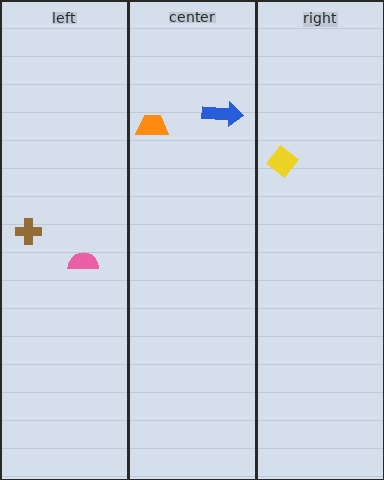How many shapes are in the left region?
2.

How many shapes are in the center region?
2.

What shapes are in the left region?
The brown cross, the pink semicircle.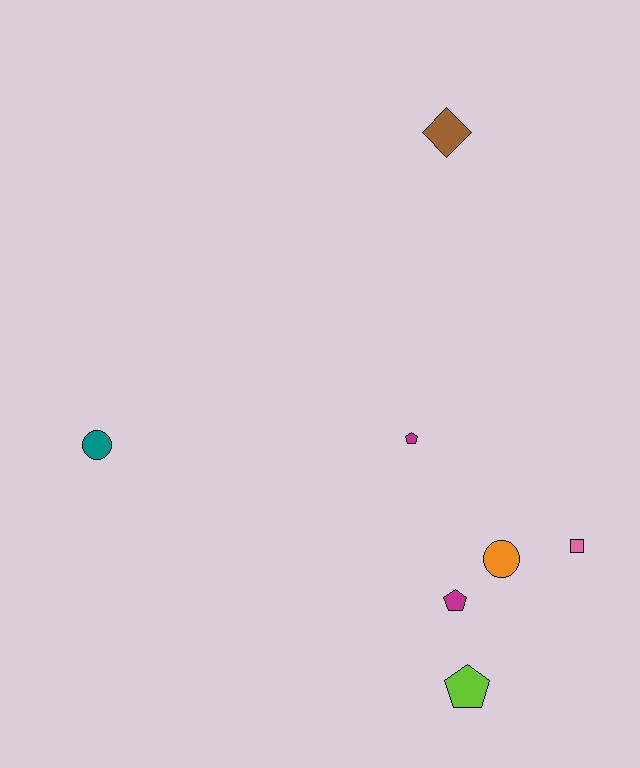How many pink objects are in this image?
There is 1 pink object.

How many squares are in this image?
There is 1 square.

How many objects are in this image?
There are 7 objects.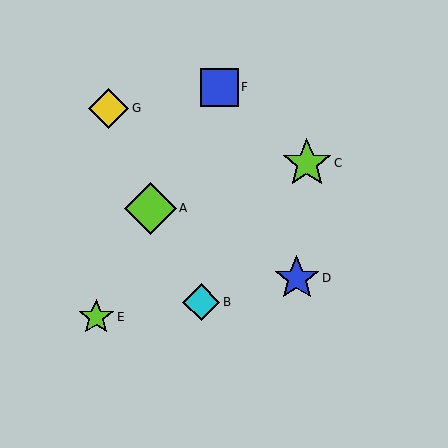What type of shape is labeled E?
Shape E is a lime star.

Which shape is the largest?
The lime diamond (labeled A) is the largest.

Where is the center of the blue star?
The center of the blue star is at (297, 278).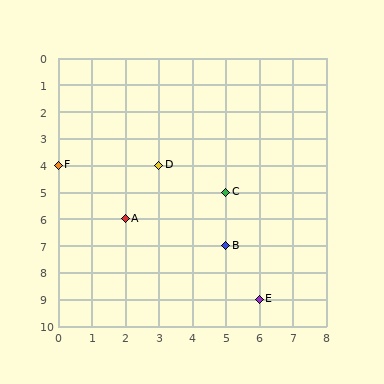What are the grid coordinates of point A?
Point A is at grid coordinates (2, 6).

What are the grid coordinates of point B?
Point B is at grid coordinates (5, 7).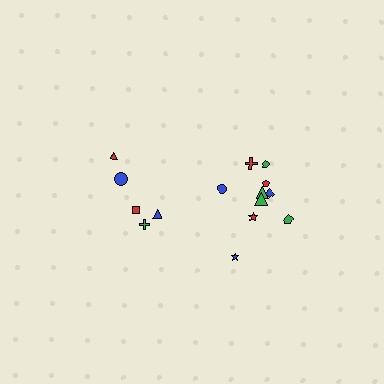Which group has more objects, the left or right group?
The right group.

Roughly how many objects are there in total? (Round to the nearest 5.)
Roughly 15 objects in total.